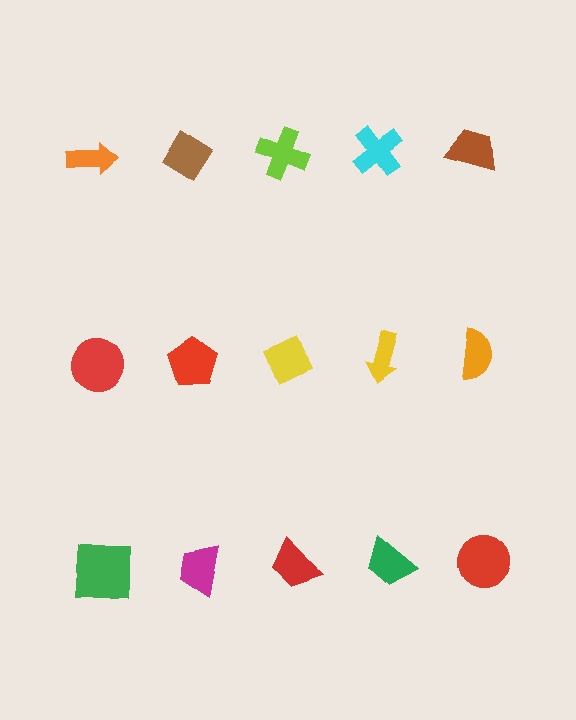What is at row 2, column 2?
A red pentagon.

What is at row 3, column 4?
A green trapezoid.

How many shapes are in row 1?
5 shapes.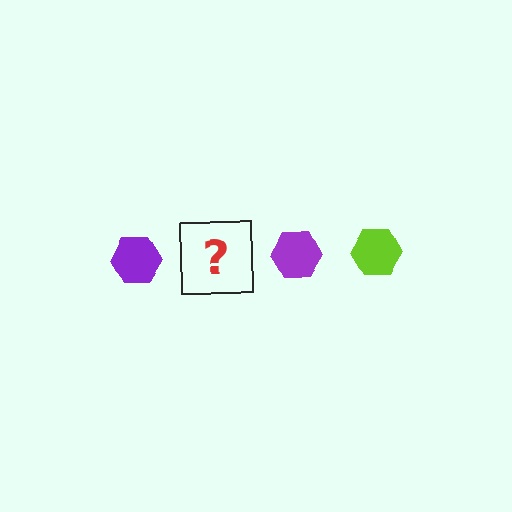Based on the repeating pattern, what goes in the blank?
The blank should be a lime hexagon.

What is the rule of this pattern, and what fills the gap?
The rule is that the pattern cycles through purple, lime hexagons. The gap should be filled with a lime hexagon.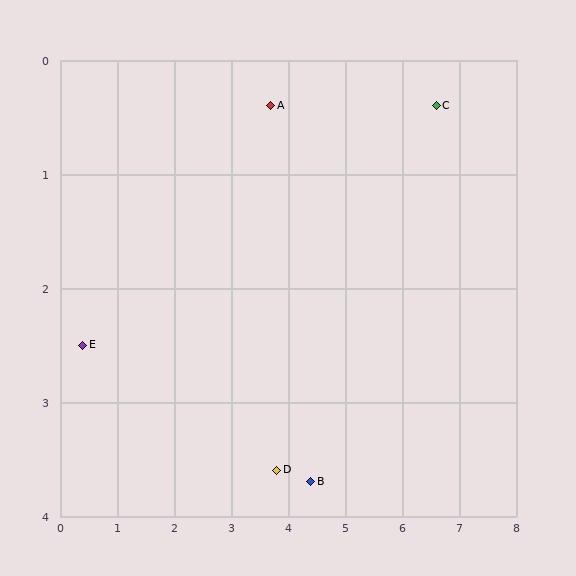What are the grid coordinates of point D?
Point D is at approximately (3.8, 3.6).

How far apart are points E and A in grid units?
Points E and A are about 3.9 grid units apart.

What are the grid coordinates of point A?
Point A is at approximately (3.7, 0.4).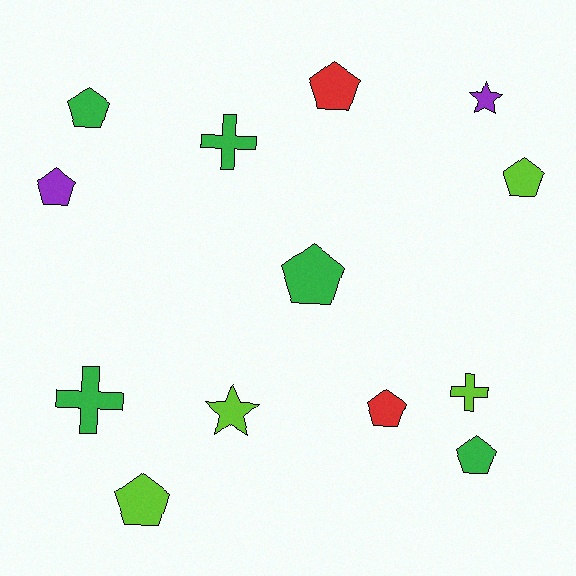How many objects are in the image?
There are 13 objects.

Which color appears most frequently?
Green, with 5 objects.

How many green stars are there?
There are no green stars.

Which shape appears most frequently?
Pentagon, with 8 objects.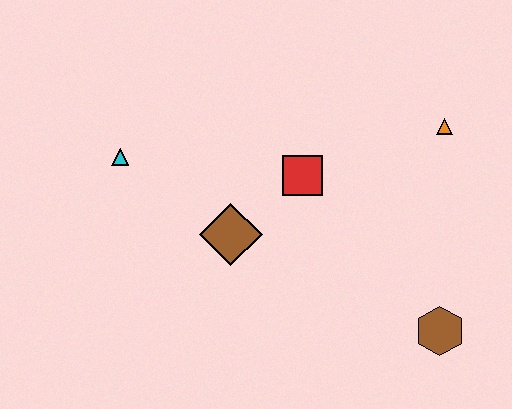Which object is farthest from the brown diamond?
The orange triangle is farthest from the brown diamond.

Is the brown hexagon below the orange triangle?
Yes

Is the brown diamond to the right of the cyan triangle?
Yes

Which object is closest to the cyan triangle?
The brown diamond is closest to the cyan triangle.